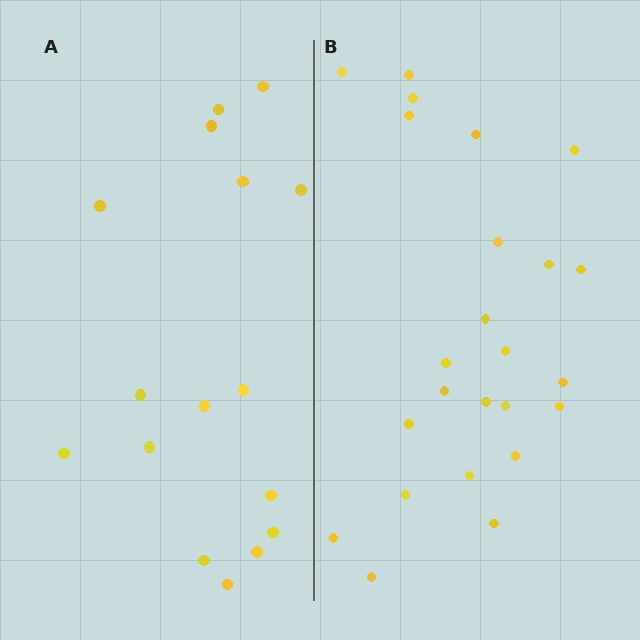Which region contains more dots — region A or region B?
Region B (the right region) has more dots.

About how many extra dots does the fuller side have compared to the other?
Region B has roughly 8 or so more dots than region A.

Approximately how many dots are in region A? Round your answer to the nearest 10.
About 20 dots. (The exact count is 16, which rounds to 20.)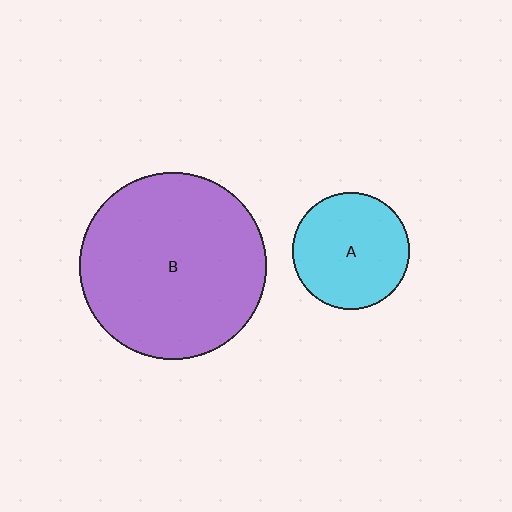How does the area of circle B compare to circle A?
Approximately 2.6 times.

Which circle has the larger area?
Circle B (purple).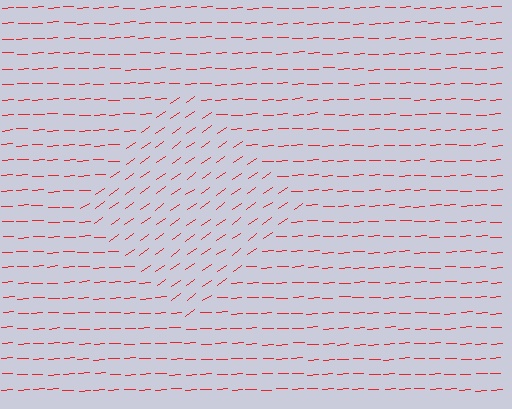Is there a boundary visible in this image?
Yes, there is a texture boundary formed by a change in line orientation.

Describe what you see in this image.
The image is filled with small red line segments. A diamond region in the image has lines oriented differently from the surrounding lines, creating a visible texture boundary.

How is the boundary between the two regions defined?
The boundary is defined purely by a change in line orientation (approximately 33 degrees difference). All lines are the same color and thickness.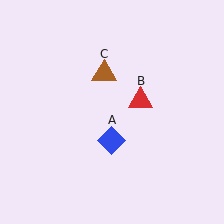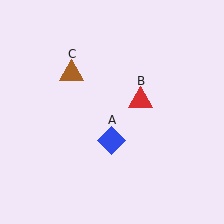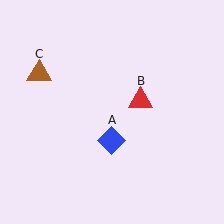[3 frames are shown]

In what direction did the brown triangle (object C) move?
The brown triangle (object C) moved left.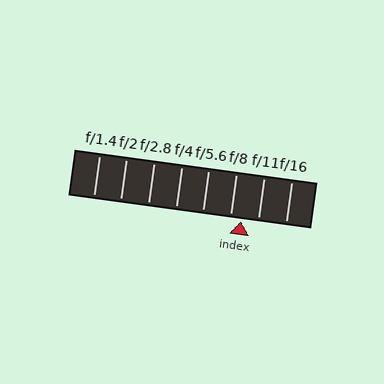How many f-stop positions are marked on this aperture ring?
There are 8 f-stop positions marked.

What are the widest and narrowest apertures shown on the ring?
The widest aperture shown is f/1.4 and the narrowest is f/16.